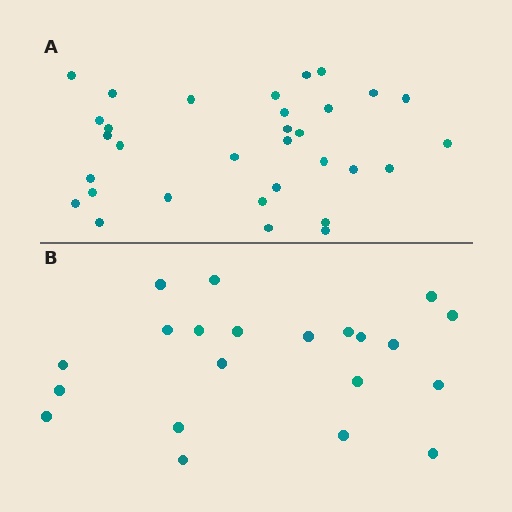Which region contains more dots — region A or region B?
Region A (the top region) has more dots.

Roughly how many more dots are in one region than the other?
Region A has roughly 12 or so more dots than region B.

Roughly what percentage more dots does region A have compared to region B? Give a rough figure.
About 50% more.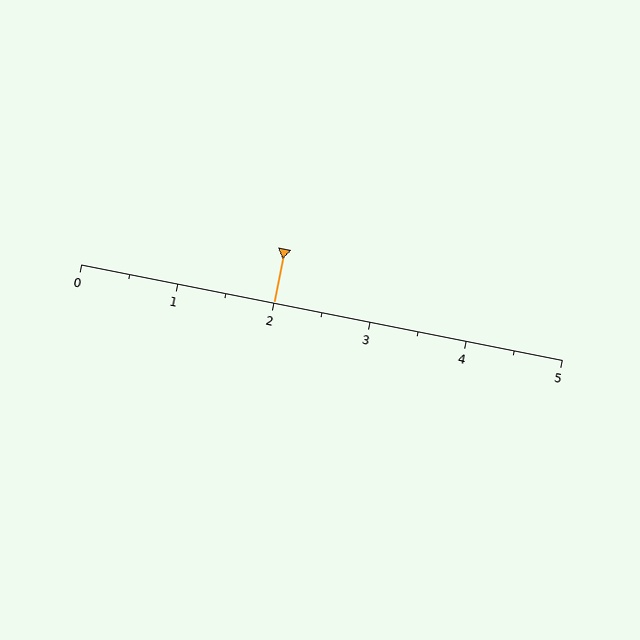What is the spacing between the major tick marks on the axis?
The major ticks are spaced 1 apart.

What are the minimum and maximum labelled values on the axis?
The axis runs from 0 to 5.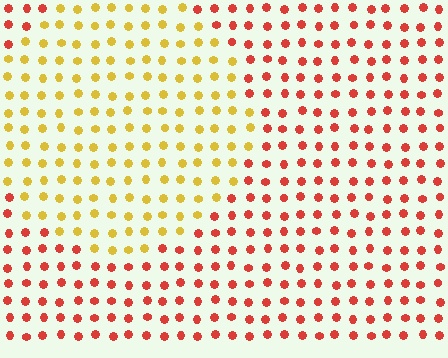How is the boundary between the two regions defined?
The boundary is defined purely by a slight shift in hue (about 47 degrees). Spacing, size, and orientation are identical on both sides.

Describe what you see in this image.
The image is filled with small red elements in a uniform arrangement. A circle-shaped region is visible where the elements are tinted to a slightly different hue, forming a subtle color boundary.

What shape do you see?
I see a circle.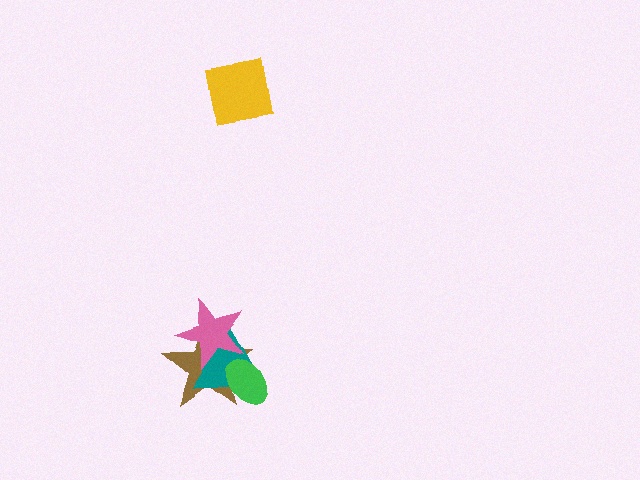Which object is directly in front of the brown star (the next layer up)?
The teal triangle is directly in front of the brown star.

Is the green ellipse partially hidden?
No, no other shape covers it.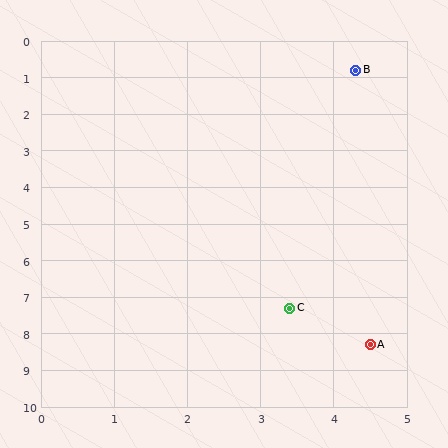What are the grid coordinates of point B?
Point B is at approximately (4.3, 0.8).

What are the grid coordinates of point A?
Point A is at approximately (4.5, 8.3).